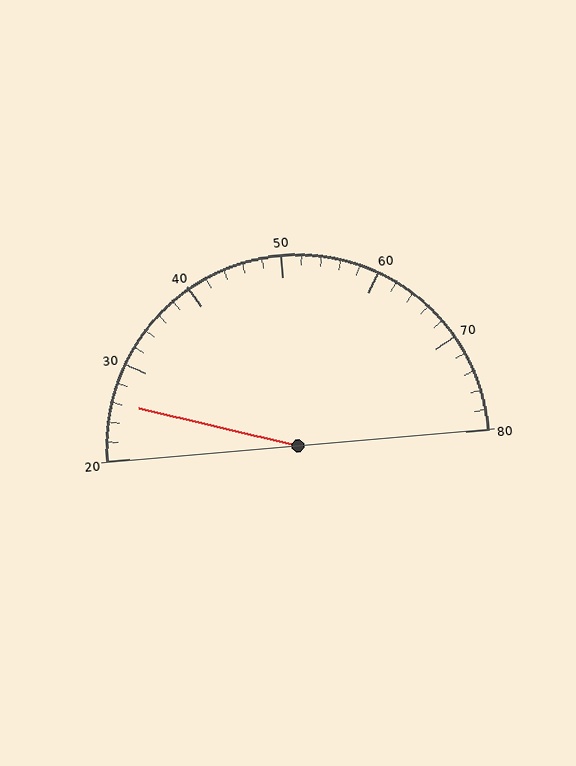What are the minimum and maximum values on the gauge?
The gauge ranges from 20 to 80.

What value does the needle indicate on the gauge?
The needle indicates approximately 26.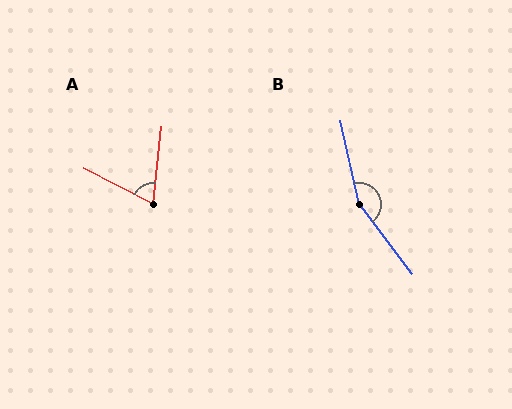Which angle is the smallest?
A, at approximately 69 degrees.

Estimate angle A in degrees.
Approximately 69 degrees.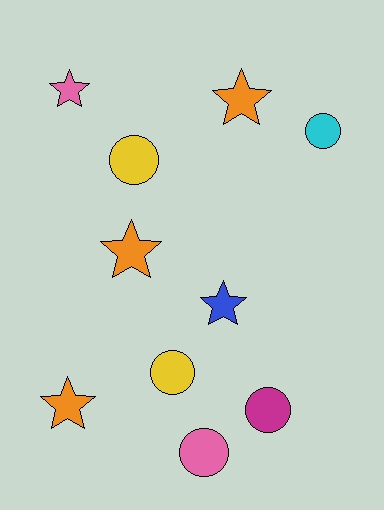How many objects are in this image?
There are 10 objects.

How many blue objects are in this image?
There is 1 blue object.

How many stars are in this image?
There are 5 stars.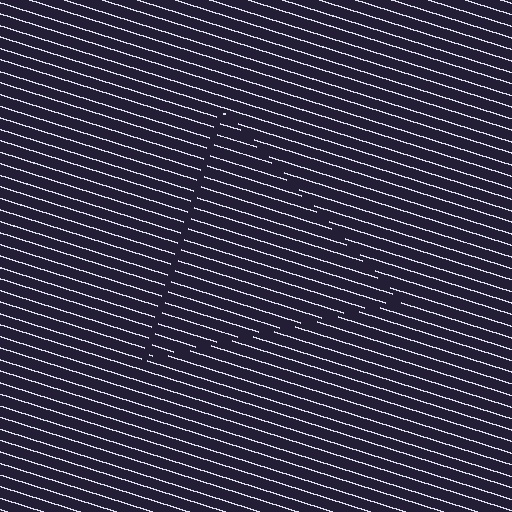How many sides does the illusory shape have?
3 sides — the line-ends trace a triangle.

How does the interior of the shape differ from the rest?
The interior of the shape contains the same grating, shifted by half a period — the contour is defined by the phase discontinuity where line-ends from the inner and outer gratings abut.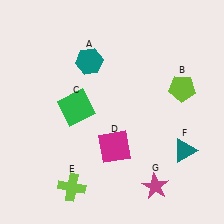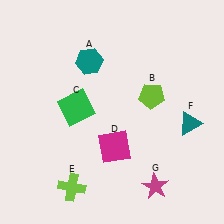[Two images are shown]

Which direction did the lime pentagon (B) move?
The lime pentagon (B) moved left.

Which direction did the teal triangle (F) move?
The teal triangle (F) moved up.